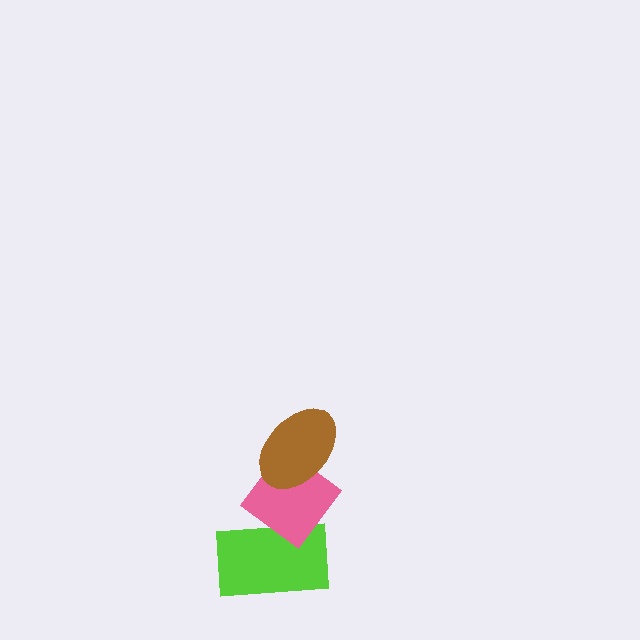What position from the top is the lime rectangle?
The lime rectangle is 3rd from the top.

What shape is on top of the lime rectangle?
The pink diamond is on top of the lime rectangle.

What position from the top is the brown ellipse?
The brown ellipse is 1st from the top.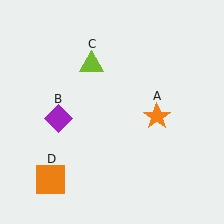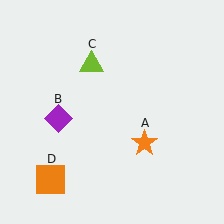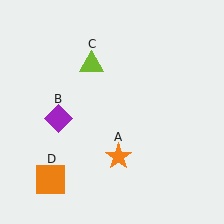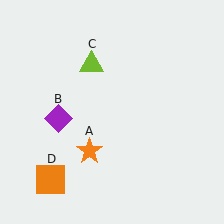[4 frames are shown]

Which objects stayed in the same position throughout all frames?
Purple diamond (object B) and lime triangle (object C) and orange square (object D) remained stationary.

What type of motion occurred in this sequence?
The orange star (object A) rotated clockwise around the center of the scene.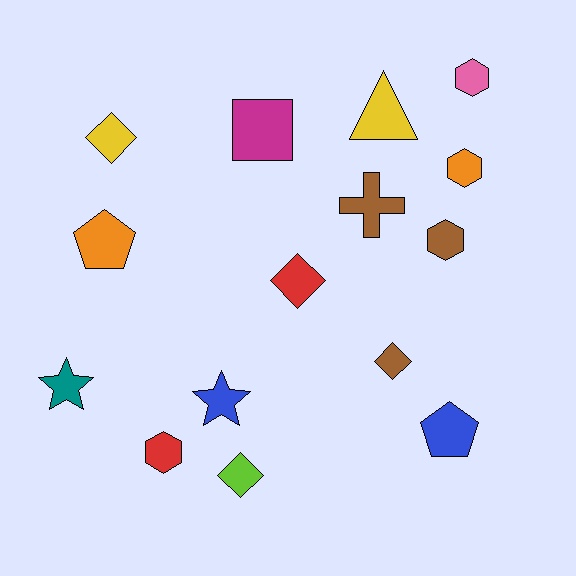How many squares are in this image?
There is 1 square.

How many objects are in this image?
There are 15 objects.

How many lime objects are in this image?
There is 1 lime object.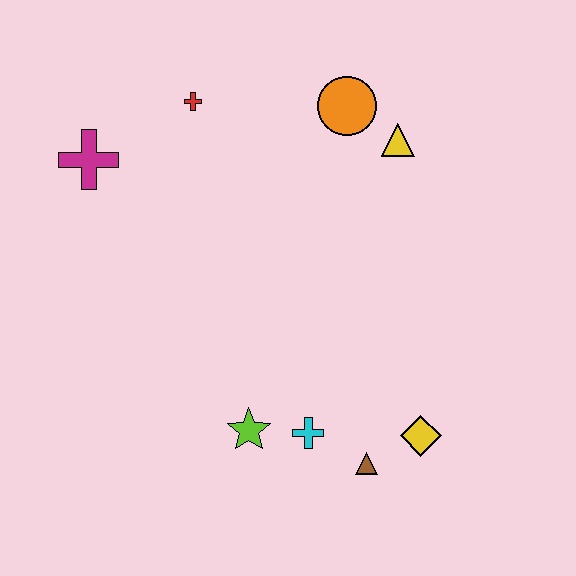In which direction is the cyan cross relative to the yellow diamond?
The cyan cross is to the left of the yellow diamond.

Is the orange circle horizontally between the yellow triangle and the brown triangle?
No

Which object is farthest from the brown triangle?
The magenta cross is farthest from the brown triangle.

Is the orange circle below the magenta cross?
No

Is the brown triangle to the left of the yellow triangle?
Yes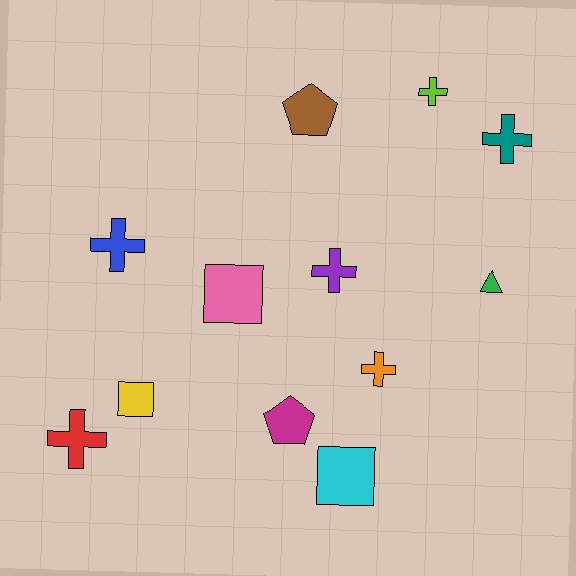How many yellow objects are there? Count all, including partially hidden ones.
There is 1 yellow object.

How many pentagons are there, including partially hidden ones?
There are 2 pentagons.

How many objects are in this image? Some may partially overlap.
There are 12 objects.